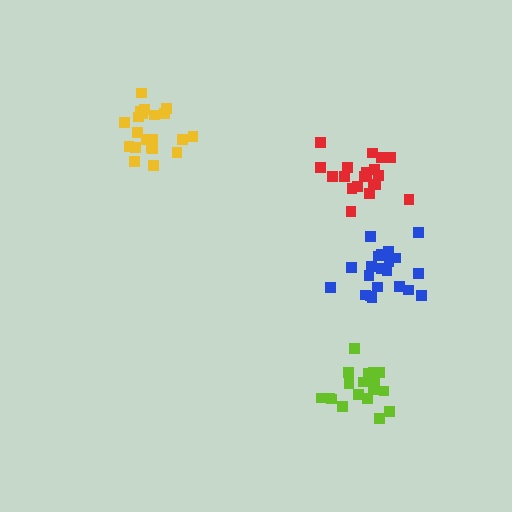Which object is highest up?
The yellow cluster is topmost.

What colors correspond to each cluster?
The clusters are colored: yellow, blue, lime, red.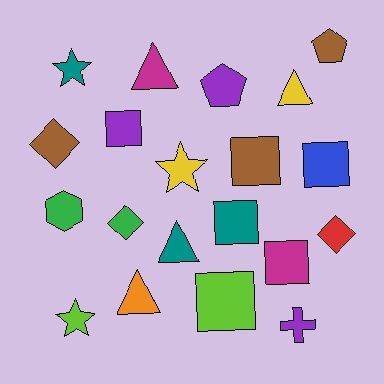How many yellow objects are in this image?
There are 2 yellow objects.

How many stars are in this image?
There are 3 stars.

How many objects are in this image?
There are 20 objects.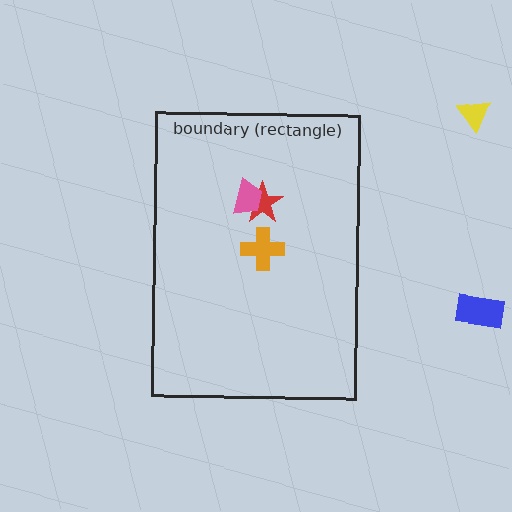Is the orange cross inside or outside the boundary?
Inside.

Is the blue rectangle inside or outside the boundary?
Outside.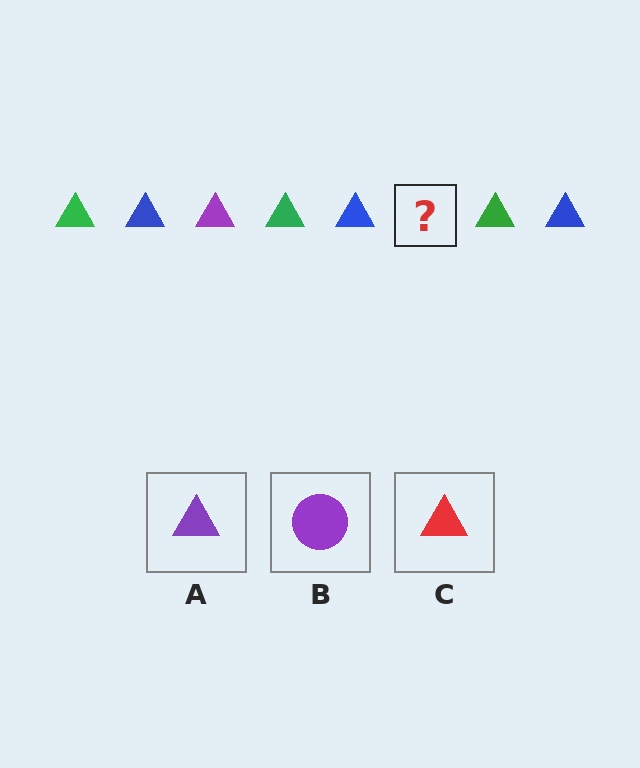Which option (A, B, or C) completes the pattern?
A.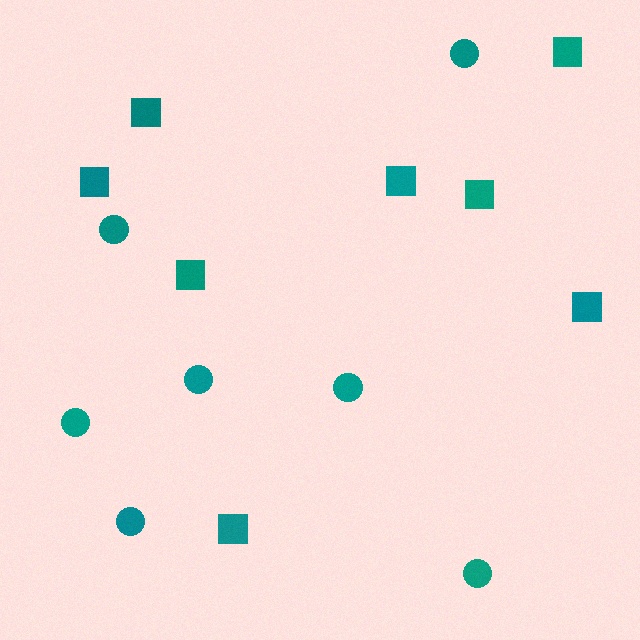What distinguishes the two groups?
There are 2 groups: one group of squares (8) and one group of circles (7).